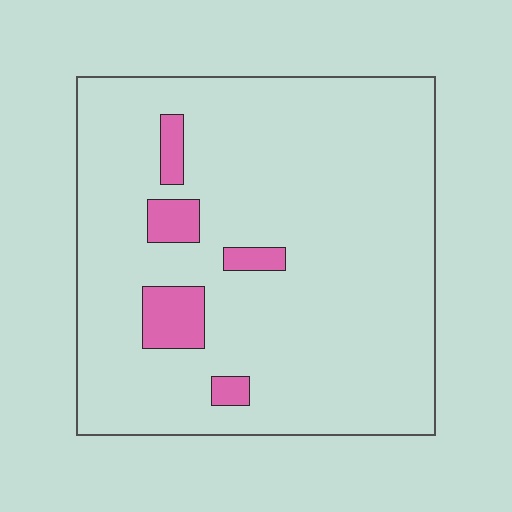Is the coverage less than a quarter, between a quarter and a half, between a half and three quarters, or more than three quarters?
Less than a quarter.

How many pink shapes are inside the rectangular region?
5.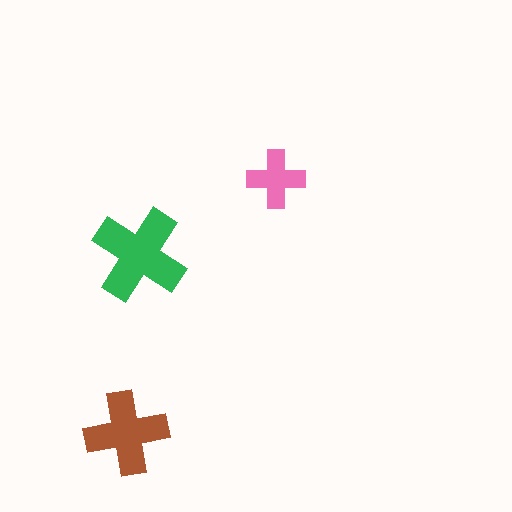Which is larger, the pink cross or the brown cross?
The brown one.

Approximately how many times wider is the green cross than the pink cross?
About 1.5 times wider.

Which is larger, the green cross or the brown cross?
The green one.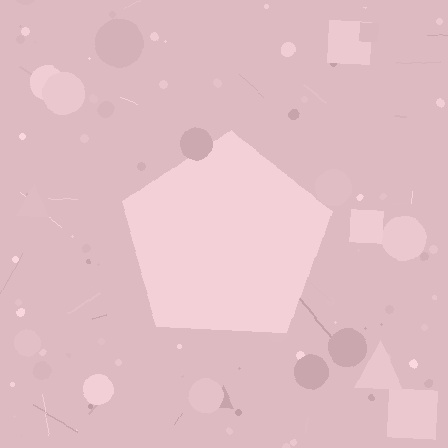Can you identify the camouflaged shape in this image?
The camouflaged shape is a pentagon.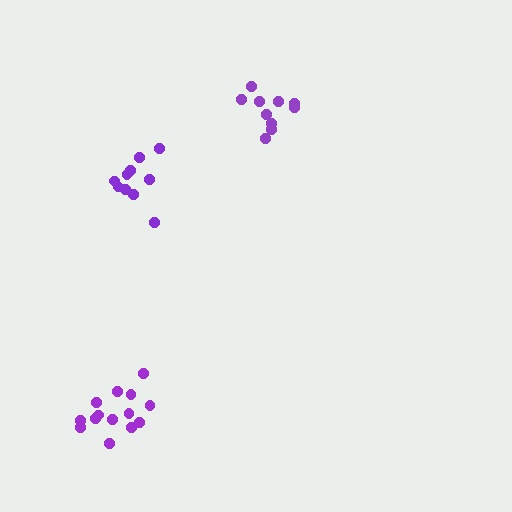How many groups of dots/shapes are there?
There are 3 groups.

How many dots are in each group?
Group 1: 10 dots, Group 2: 10 dots, Group 3: 14 dots (34 total).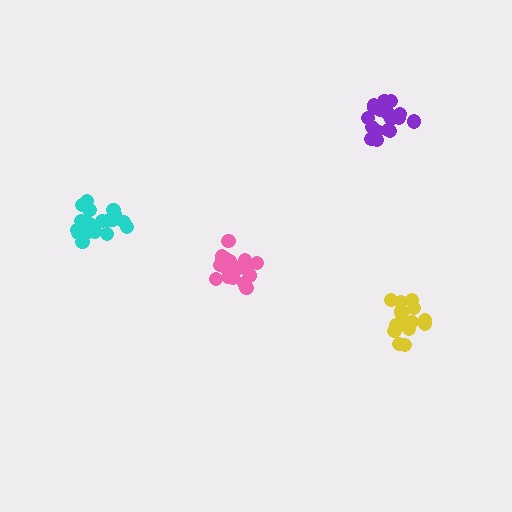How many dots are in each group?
Group 1: 20 dots, Group 2: 16 dots, Group 3: 19 dots, Group 4: 19 dots (74 total).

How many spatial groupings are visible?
There are 4 spatial groupings.